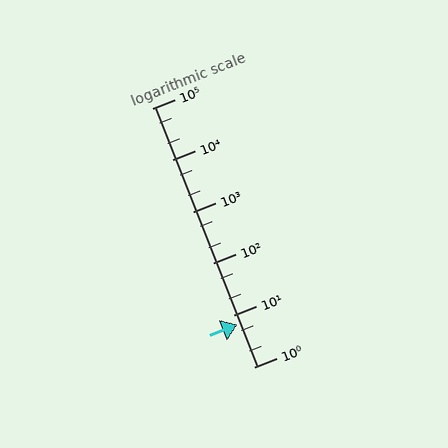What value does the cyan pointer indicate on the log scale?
The pointer indicates approximately 6.5.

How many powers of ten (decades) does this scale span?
The scale spans 5 decades, from 1 to 100000.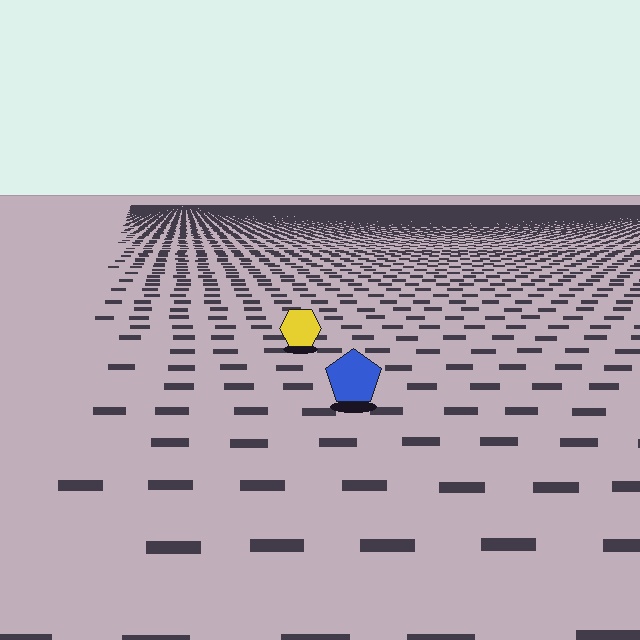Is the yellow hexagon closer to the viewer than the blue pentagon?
No. The blue pentagon is closer — you can tell from the texture gradient: the ground texture is coarser near it.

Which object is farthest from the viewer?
The yellow hexagon is farthest from the viewer. It appears smaller and the ground texture around it is denser.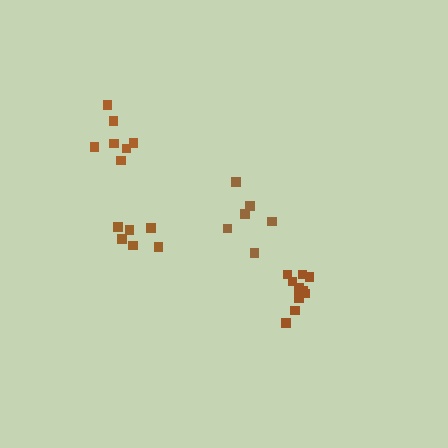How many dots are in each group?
Group 1: 10 dots, Group 2: 6 dots, Group 3: 6 dots, Group 4: 7 dots (29 total).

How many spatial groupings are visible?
There are 4 spatial groupings.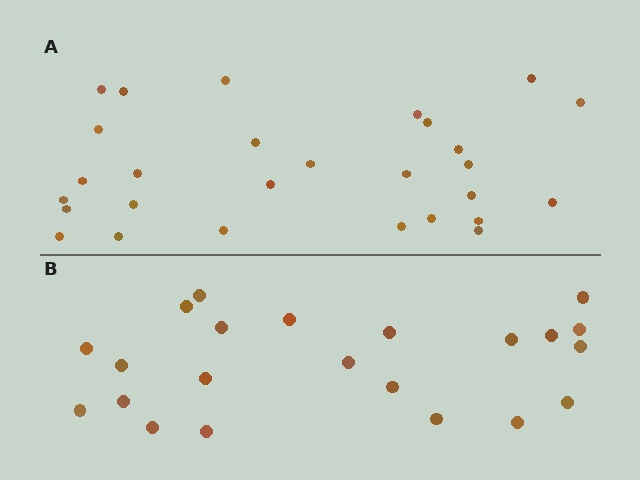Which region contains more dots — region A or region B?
Region A (the top region) has more dots.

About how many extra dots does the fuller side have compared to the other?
Region A has about 6 more dots than region B.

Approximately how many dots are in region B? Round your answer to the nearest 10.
About 20 dots. (The exact count is 22, which rounds to 20.)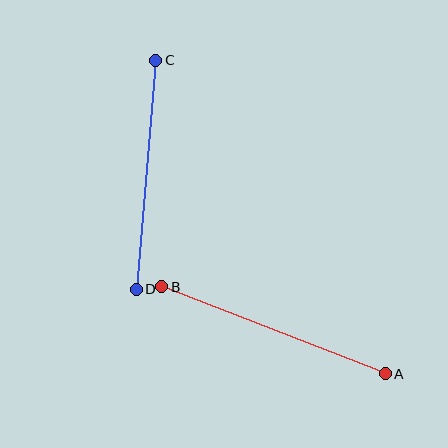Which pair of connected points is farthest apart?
Points A and B are farthest apart.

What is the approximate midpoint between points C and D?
The midpoint is at approximately (146, 175) pixels.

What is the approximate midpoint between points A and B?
The midpoint is at approximately (273, 330) pixels.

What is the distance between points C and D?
The distance is approximately 230 pixels.